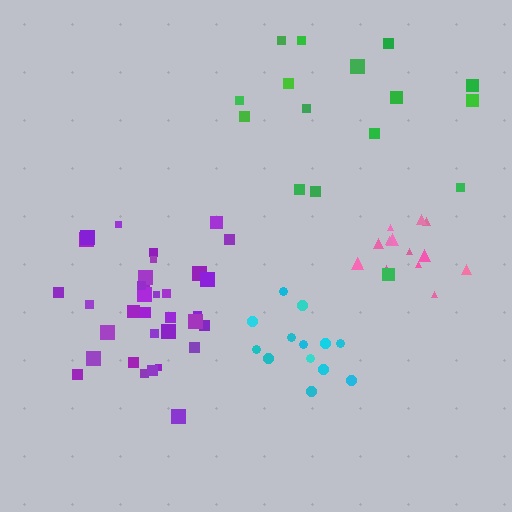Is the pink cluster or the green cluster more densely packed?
Pink.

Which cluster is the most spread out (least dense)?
Green.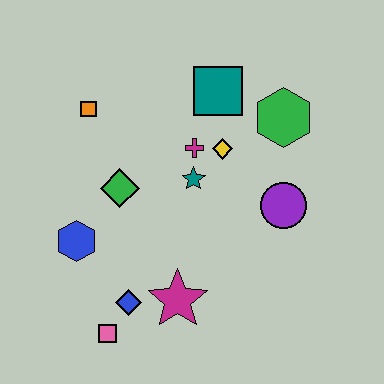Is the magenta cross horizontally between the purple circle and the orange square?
Yes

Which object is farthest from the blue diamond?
The green hexagon is farthest from the blue diamond.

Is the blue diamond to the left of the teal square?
Yes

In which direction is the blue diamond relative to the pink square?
The blue diamond is above the pink square.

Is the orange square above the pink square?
Yes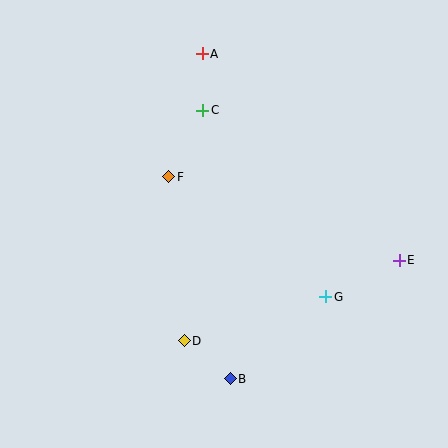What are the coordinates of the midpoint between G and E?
The midpoint between G and E is at (363, 278).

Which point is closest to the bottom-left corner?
Point D is closest to the bottom-left corner.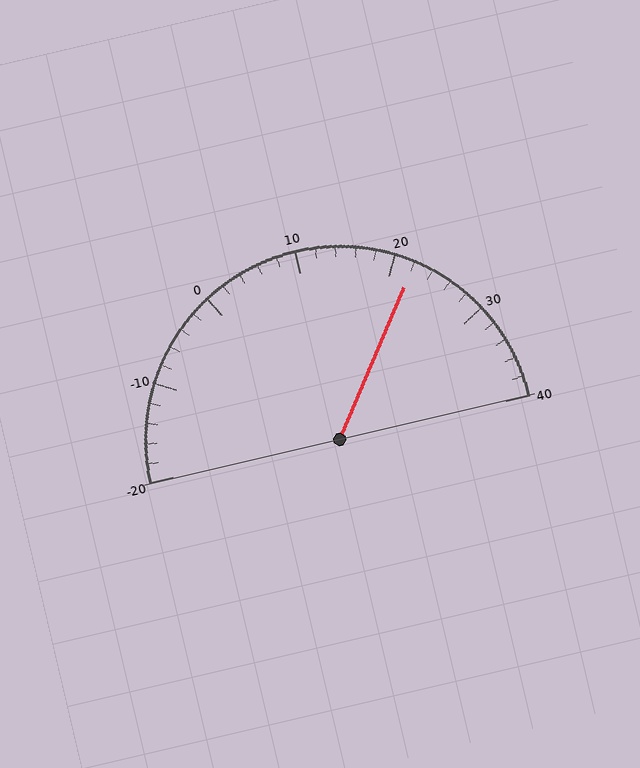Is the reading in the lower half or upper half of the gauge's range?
The reading is in the upper half of the range (-20 to 40).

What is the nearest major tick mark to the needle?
The nearest major tick mark is 20.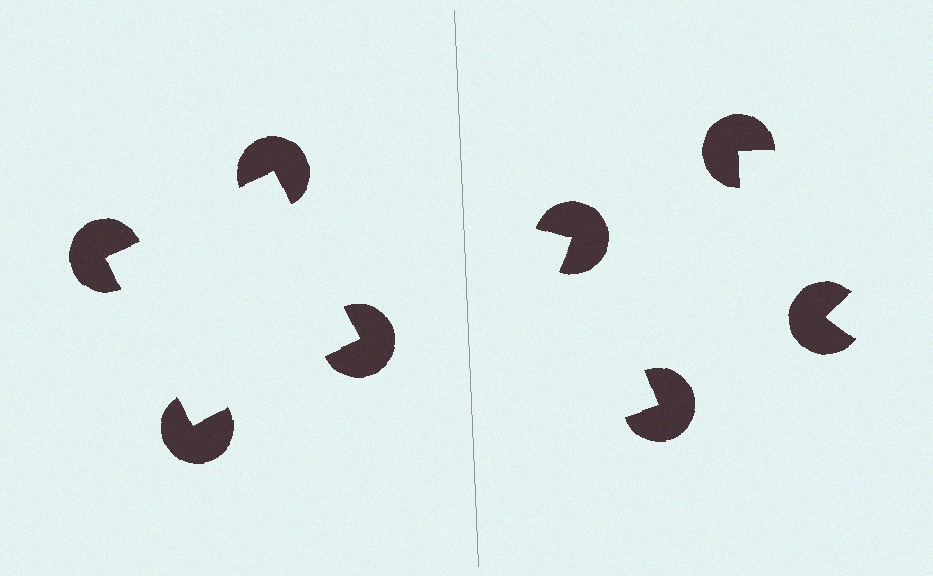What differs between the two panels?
The pac-man discs are positioned identically on both sides; only the wedge orientations differ. On the left they align to a square; on the right they are misaligned.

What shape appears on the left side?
An illusory square.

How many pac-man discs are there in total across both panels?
8 — 4 on each side.